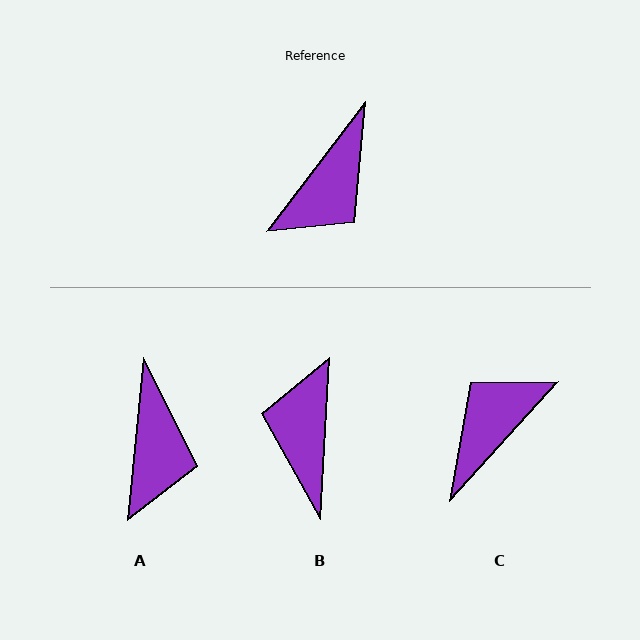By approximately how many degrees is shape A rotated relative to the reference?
Approximately 32 degrees counter-clockwise.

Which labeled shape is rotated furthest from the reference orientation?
C, about 175 degrees away.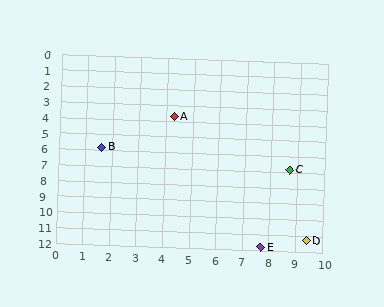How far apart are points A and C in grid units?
Points A and C are about 5.4 grid units apart.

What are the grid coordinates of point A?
Point A is at approximately (4.3, 3.7).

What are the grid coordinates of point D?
Point D is at approximately (9.4, 11.3).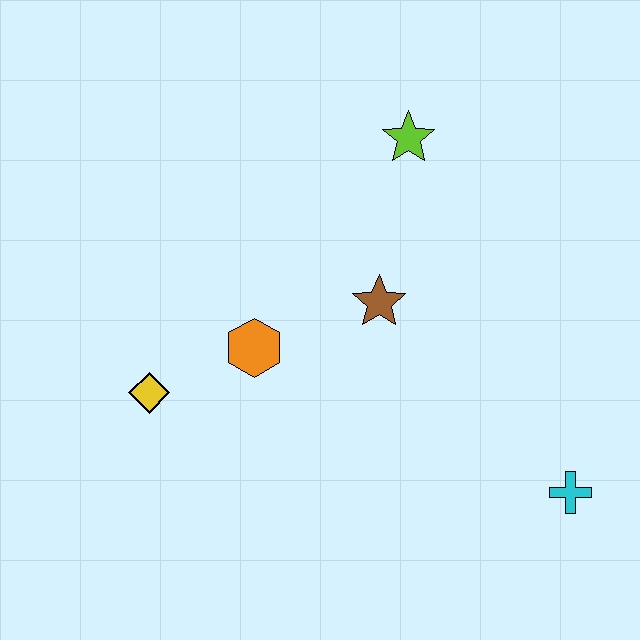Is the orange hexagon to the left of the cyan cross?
Yes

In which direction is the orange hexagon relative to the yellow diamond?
The orange hexagon is to the right of the yellow diamond.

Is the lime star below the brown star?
No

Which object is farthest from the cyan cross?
The yellow diamond is farthest from the cyan cross.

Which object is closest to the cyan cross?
The brown star is closest to the cyan cross.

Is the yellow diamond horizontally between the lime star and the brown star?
No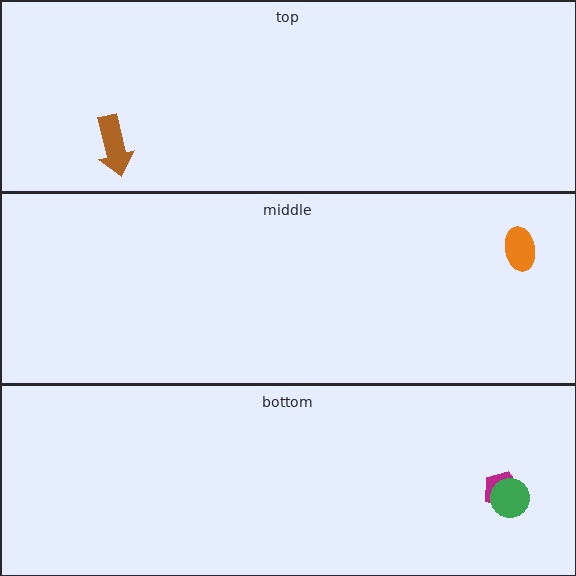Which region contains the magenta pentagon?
The bottom region.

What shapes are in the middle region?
The orange ellipse.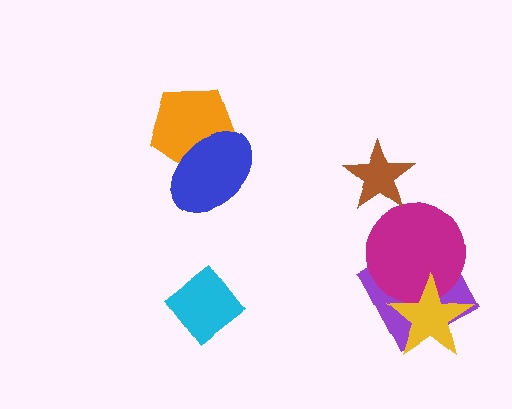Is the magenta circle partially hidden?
Yes, it is partially covered by another shape.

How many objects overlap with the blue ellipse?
1 object overlaps with the blue ellipse.